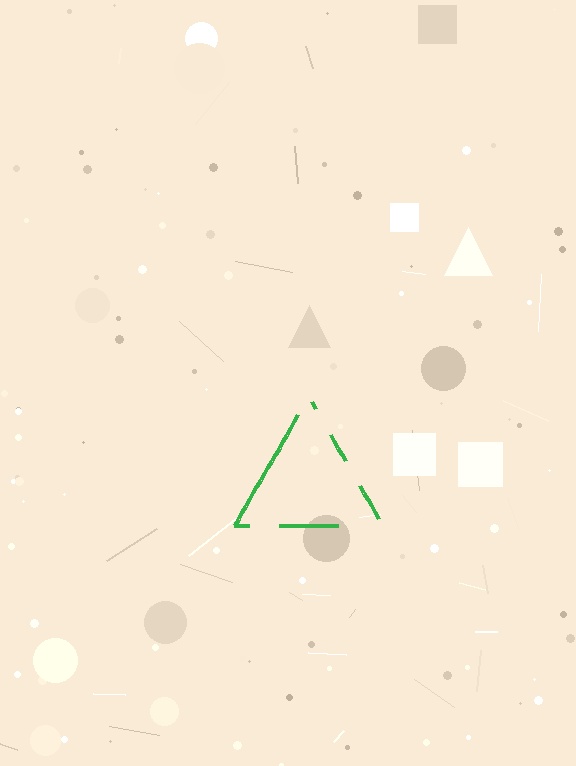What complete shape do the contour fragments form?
The contour fragments form a triangle.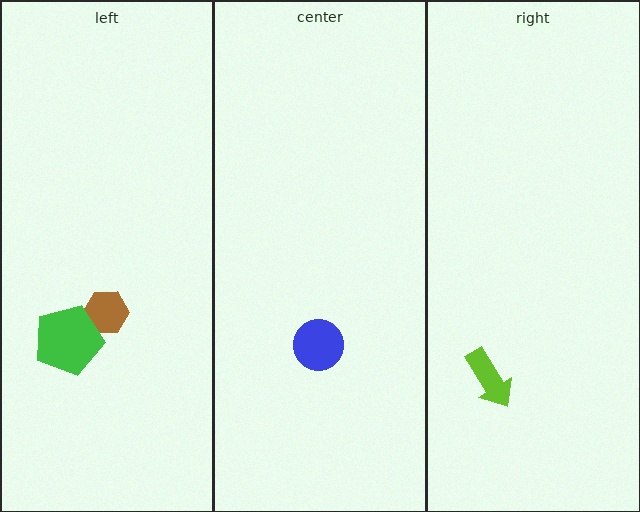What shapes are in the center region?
The blue circle.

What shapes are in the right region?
The lime arrow.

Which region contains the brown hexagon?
The left region.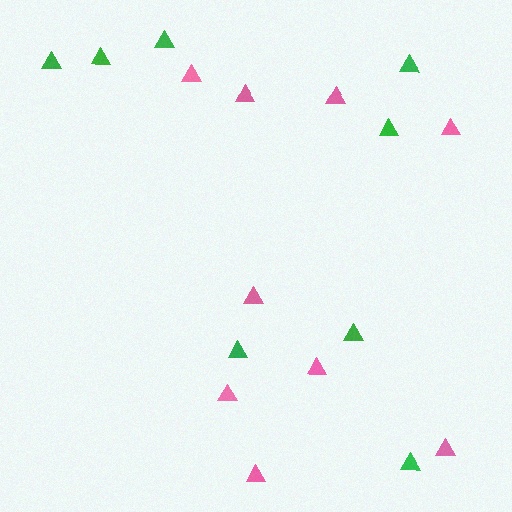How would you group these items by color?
There are 2 groups: one group of pink triangles (9) and one group of green triangles (8).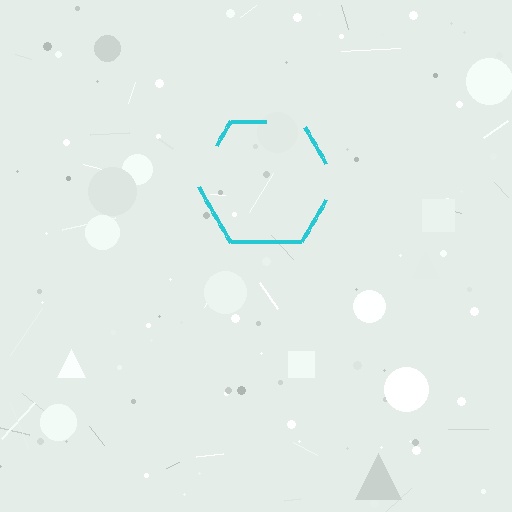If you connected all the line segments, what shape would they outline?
They would outline a hexagon.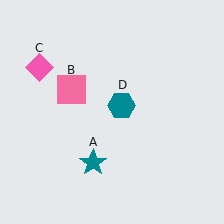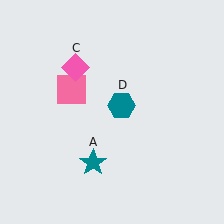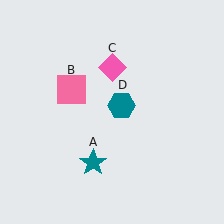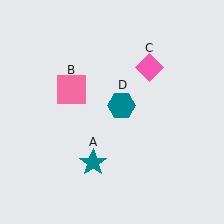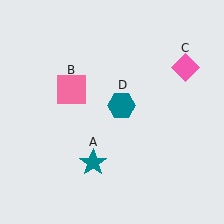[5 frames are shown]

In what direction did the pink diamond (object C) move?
The pink diamond (object C) moved right.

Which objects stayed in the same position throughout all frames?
Teal star (object A) and pink square (object B) and teal hexagon (object D) remained stationary.